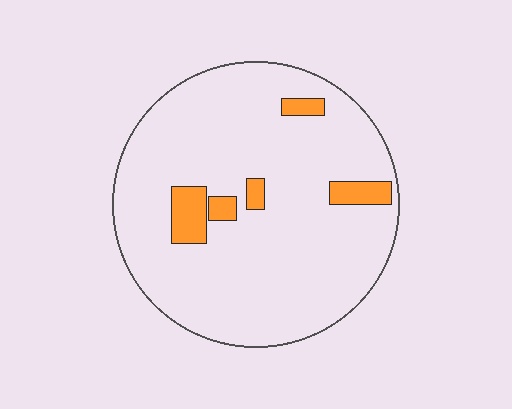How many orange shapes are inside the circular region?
5.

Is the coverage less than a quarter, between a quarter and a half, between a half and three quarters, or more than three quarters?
Less than a quarter.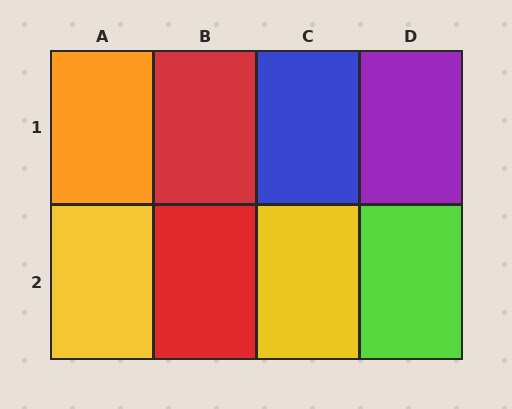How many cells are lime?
1 cell is lime.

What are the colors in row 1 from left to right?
Orange, red, blue, purple.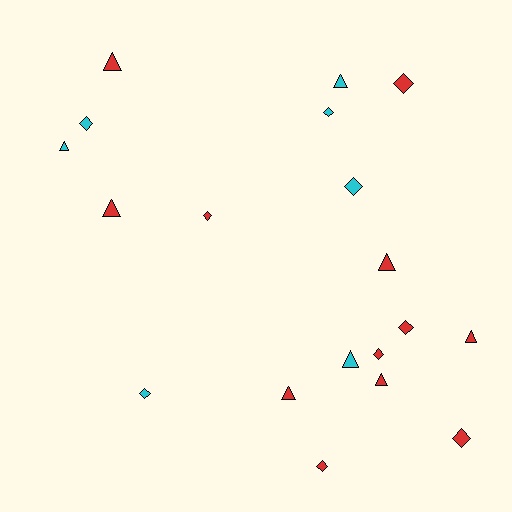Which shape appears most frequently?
Diamond, with 10 objects.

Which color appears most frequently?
Red, with 12 objects.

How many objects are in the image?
There are 19 objects.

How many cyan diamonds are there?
There are 4 cyan diamonds.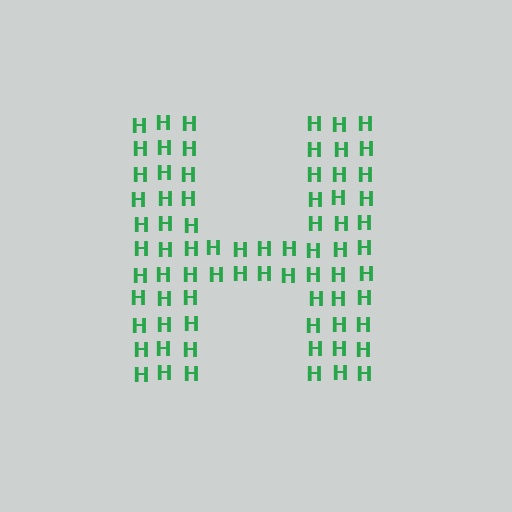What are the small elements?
The small elements are letter H's.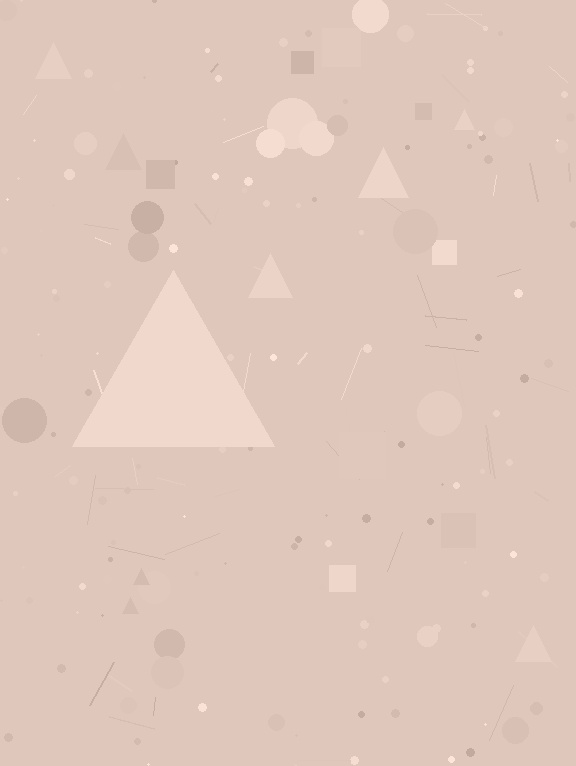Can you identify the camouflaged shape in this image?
The camouflaged shape is a triangle.